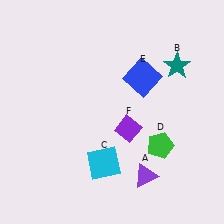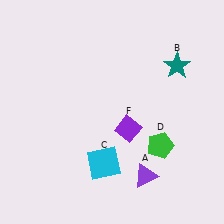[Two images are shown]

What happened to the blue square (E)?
The blue square (E) was removed in Image 2. It was in the top-right area of Image 1.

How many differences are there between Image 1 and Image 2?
There is 1 difference between the two images.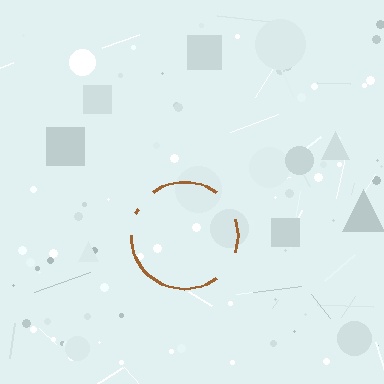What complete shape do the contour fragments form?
The contour fragments form a circle.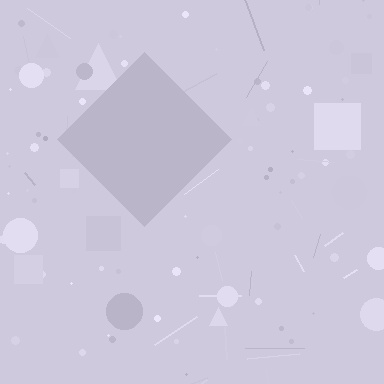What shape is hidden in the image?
A diamond is hidden in the image.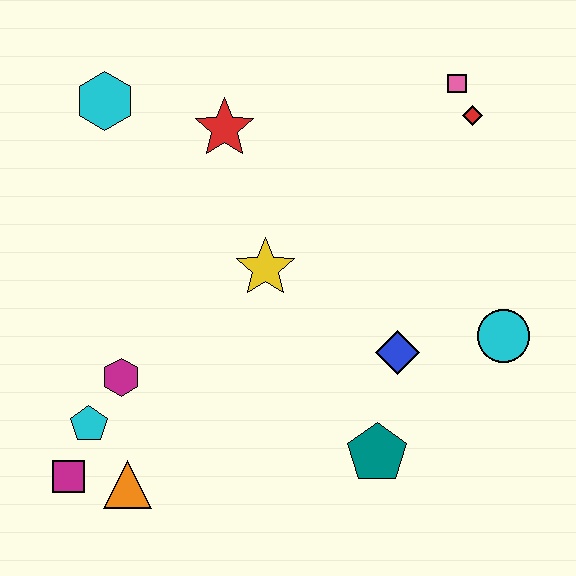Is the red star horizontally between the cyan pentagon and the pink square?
Yes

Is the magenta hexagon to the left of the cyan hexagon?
No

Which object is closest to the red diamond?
The pink square is closest to the red diamond.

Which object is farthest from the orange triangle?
The pink square is farthest from the orange triangle.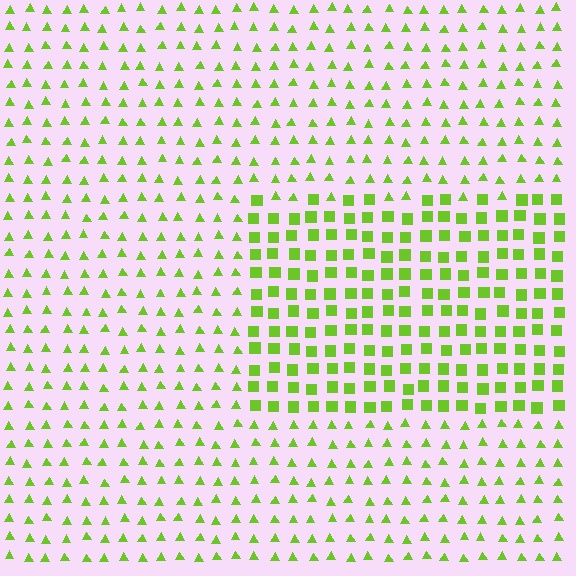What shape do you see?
I see a rectangle.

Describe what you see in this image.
The image is filled with small lime elements arranged in a uniform grid. A rectangle-shaped region contains squares, while the surrounding area contains triangles. The boundary is defined purely by the change in element shape.